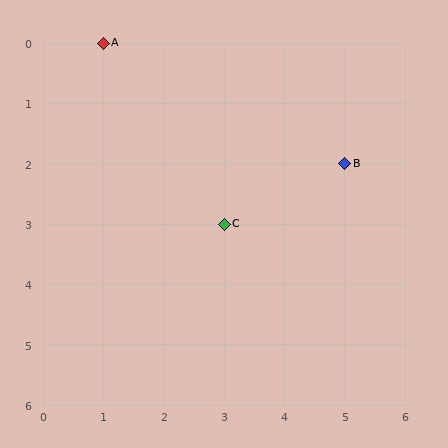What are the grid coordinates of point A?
Point A is at grid coordinates (1, 0).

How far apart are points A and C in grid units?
Points A and C are 2 columns and 3 rows apart (about 3.6 grid units diagonally).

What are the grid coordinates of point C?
Point C is at grid coordinates (3, 3).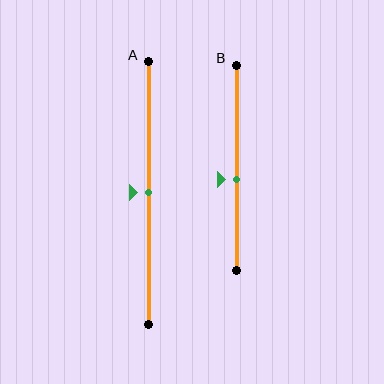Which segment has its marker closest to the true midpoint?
Segment A has its marker closest to the true midpoint.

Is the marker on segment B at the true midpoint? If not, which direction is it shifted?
No, the marker on segment B is shifted downward by about 6% of the segment length.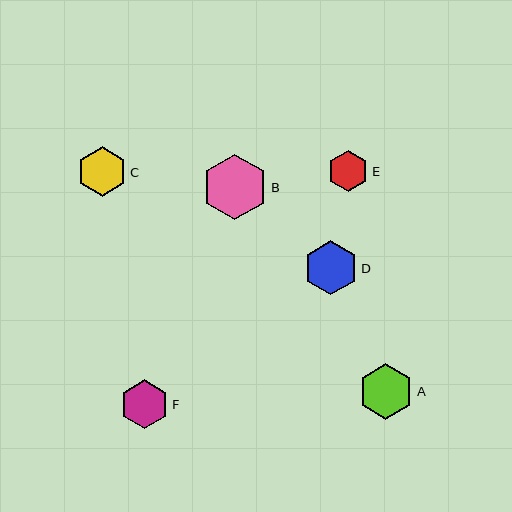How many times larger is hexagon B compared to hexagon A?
Hexagon B is approximately 1.2 times the size of hexagon A.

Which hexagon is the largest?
Hexagon B is the largest with a size of approximately 66 pixels.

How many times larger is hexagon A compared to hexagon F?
Hexagon A is approximately 1.1 times the size of hexagon F.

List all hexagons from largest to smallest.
From largest to smallest: B, A, D, C, F, E.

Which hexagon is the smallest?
Hexagon E is the smallest with a size of approximately 41 pixels.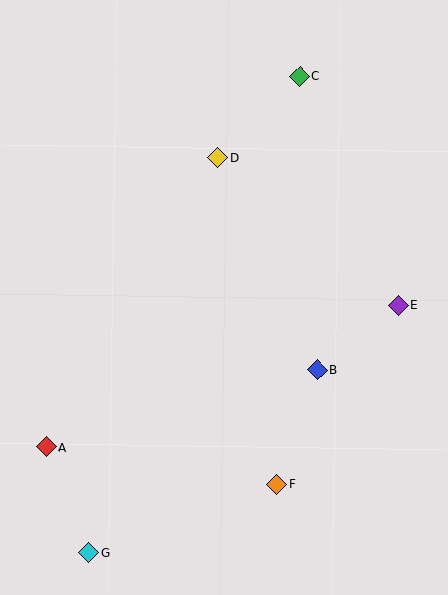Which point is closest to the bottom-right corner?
Point F is closest to the bottom-right corner.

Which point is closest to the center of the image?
Point B at (317, 370) is closest to the center.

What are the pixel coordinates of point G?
Point G is at (89, 553).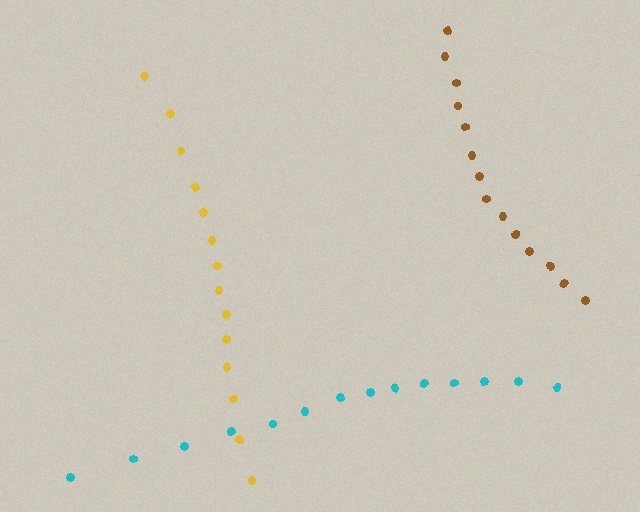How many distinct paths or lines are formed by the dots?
There are 3 distinct paths.